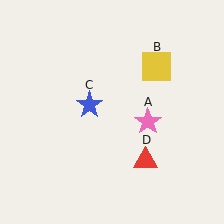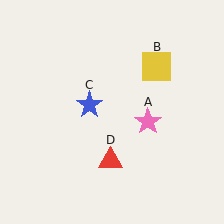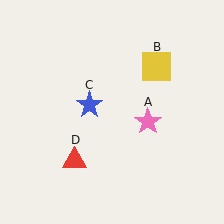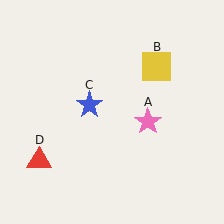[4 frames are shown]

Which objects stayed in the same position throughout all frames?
Pink star (object A) and yellow square (object B) and blue star (object C) remained stationary.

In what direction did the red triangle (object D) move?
The red triangle (object D) moved left.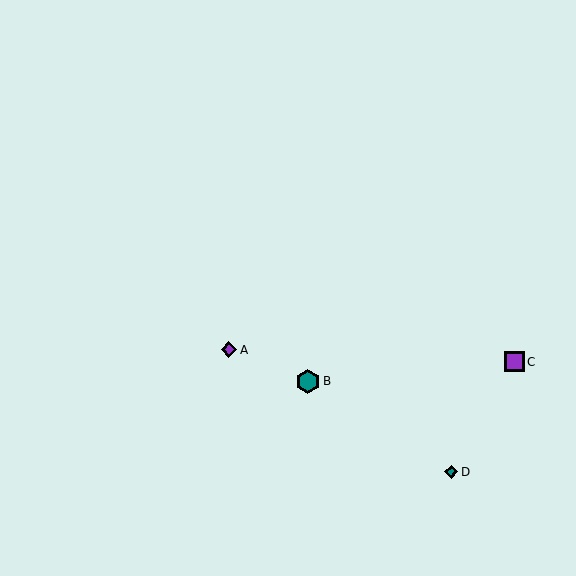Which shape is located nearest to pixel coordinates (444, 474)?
The teal diamond (labeled D) at (451, 472) is nearest to that location.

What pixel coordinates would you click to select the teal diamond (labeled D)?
Click at (451, 472) to select the teal diamond D.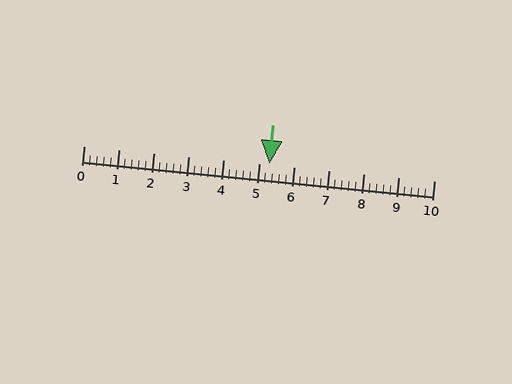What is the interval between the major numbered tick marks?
The major tick marks are spaced 1 units apart.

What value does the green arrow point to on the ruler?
The green arrow points to approximately 5.3.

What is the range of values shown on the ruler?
The ruler shows values from 0 to 10.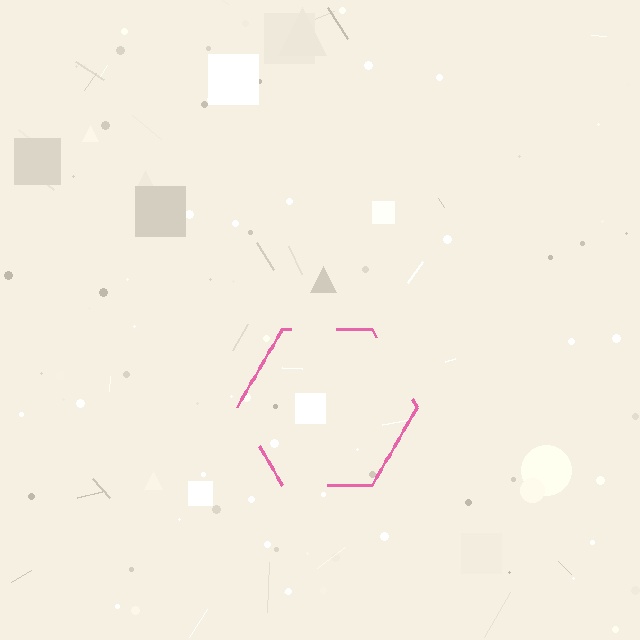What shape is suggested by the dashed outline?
The dashed outline suggests a hexagon.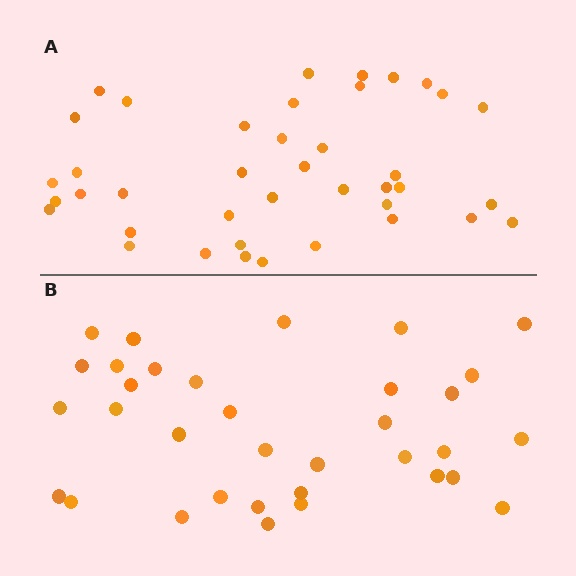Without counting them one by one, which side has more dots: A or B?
Region A (the top region) has more dots.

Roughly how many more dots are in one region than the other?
Region A has about 6 more dots than region B.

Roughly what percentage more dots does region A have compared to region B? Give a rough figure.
About 20% more.